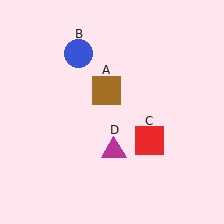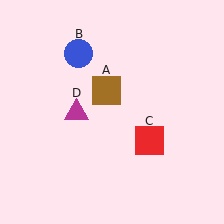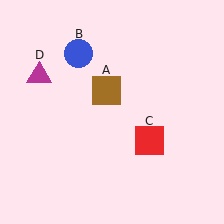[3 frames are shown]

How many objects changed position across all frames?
1 object changed position: magenta triangle (object D).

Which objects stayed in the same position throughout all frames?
Brown square (object A) and blue circle (object B) and red square (object C) remained stationary.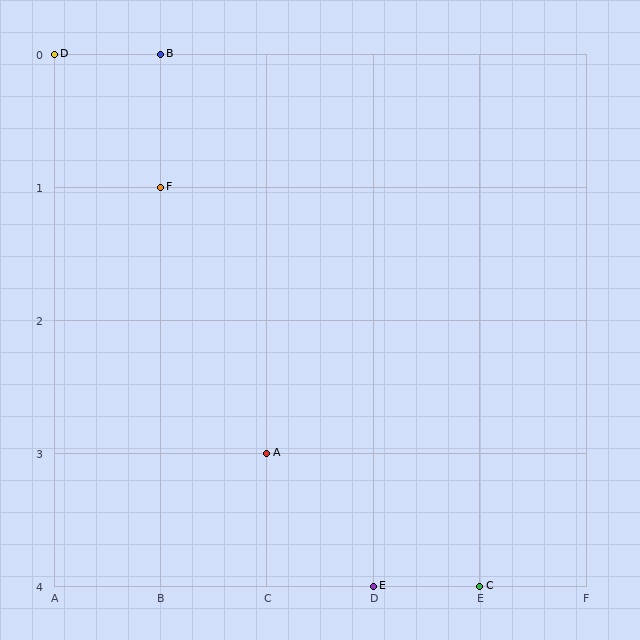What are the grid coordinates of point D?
Point D is at grid coordinates (A, 0).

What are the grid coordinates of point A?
Point A is at grid coordinates (C, 3).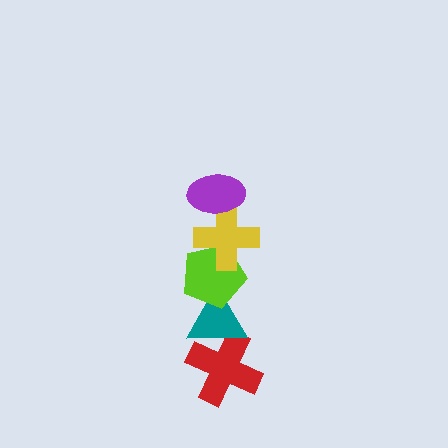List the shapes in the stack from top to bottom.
From top to bottom: the purple ellipse, the yellow cross, the lime pentagon, the teal triangle, the red cross.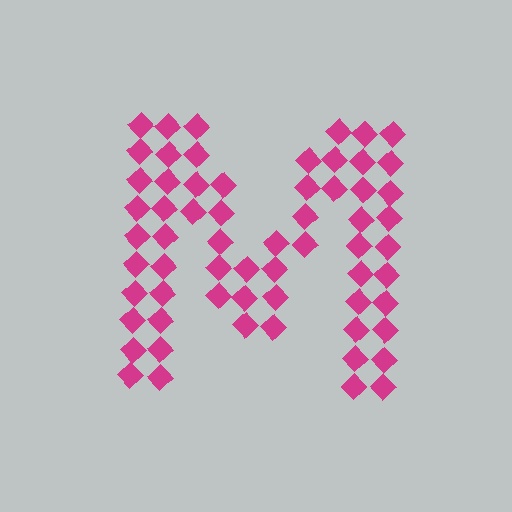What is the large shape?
The large shape is the letter M.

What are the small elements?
The small elements are diamonds.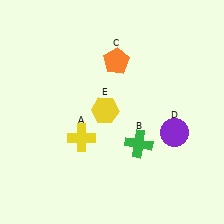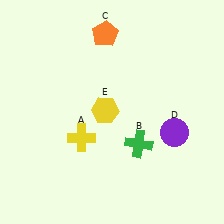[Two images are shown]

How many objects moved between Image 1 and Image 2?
1 object moved between the two images.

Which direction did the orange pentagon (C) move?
The orange pentagon (C) moved up.